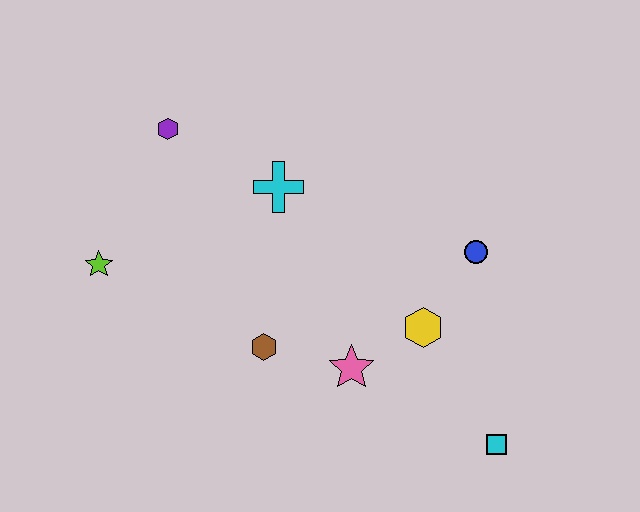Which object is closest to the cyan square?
The yellow hexagon is closest to the cyan square.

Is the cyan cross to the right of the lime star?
Yes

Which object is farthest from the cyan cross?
The cyan square is farthest from the cyan cross.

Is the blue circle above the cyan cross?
No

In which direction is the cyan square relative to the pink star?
The cyan square is to the right of the pink star.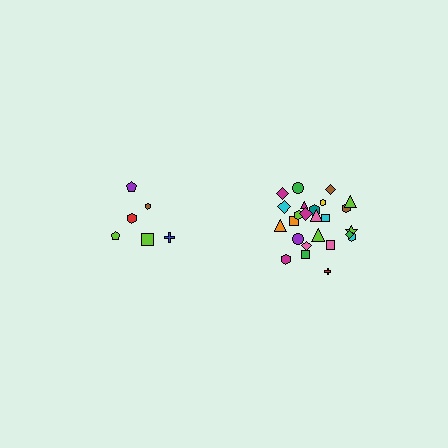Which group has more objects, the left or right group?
The right group.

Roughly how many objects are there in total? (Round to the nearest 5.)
Roughly 30 objects in total.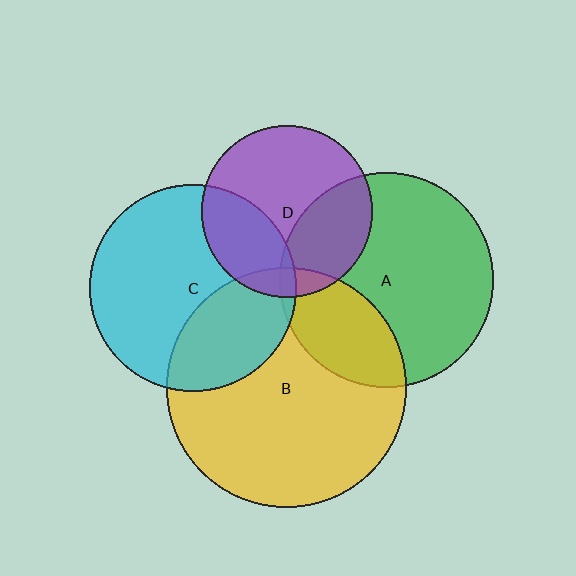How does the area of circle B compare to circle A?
Approximately 1.3 times.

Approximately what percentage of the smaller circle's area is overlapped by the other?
Approximately 35%.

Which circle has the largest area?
Circle B (yellow).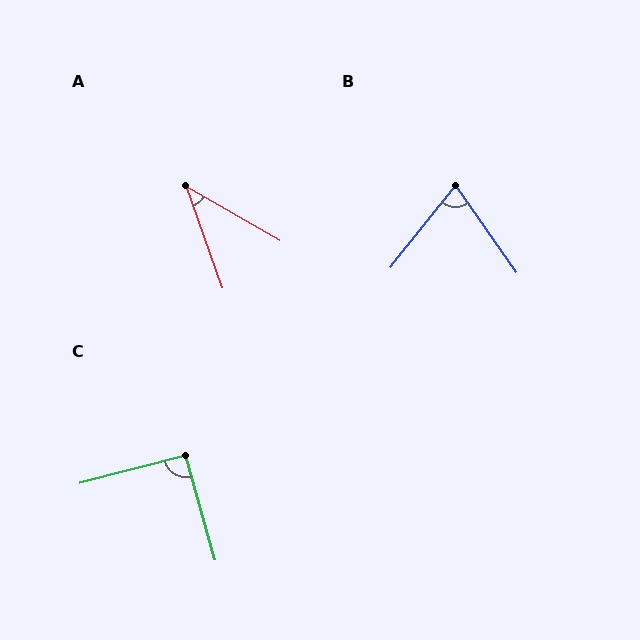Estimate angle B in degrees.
Approximately 73 degrees.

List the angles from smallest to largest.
A (40°), B (73°), C (91°).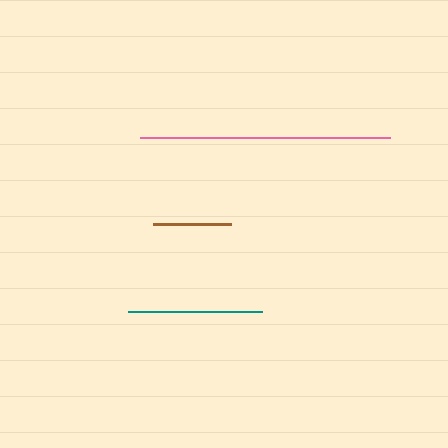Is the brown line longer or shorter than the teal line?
The teal line is longer than the brown line.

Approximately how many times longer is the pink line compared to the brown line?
The pink line is approximately 3.2 times the length of the brown line.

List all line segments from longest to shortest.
From longest to shortest: pink, teal, brown.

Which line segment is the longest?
The pink line is the longest at approximately 250 pixels.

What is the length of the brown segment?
The brown segment is approximately 78 pixels long.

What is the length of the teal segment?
The teal segment is approximately 134 pixels long.